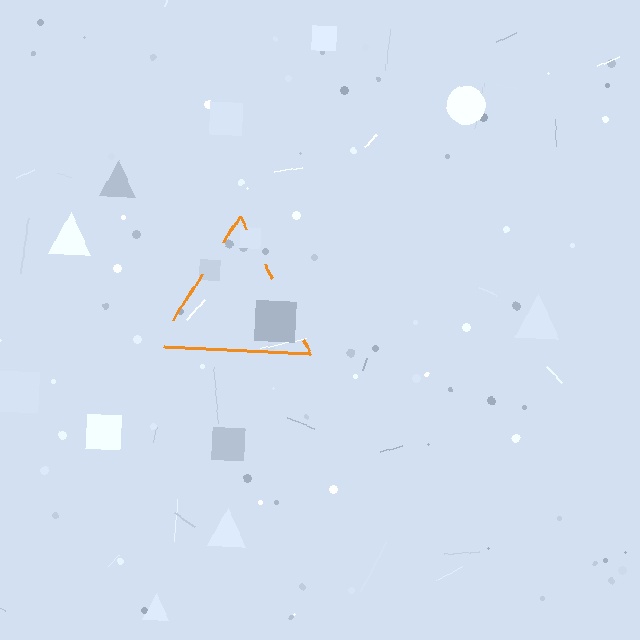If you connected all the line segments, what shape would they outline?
They would outline a triangle.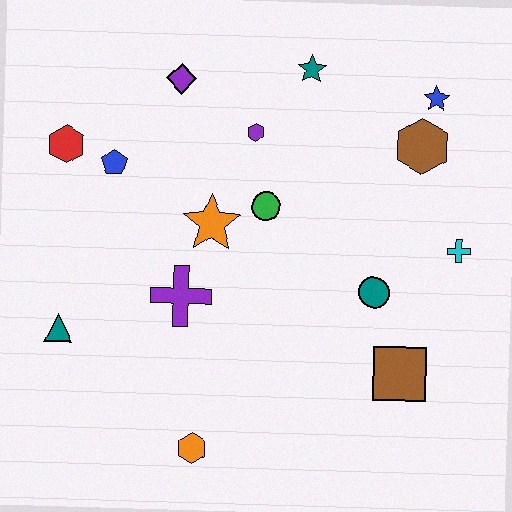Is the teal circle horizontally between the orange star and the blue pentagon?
No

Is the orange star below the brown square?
No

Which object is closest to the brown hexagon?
The blue star is closest to the brown hexagon.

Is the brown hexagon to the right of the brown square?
Yes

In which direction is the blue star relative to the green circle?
The blue star is to the right of the green circle.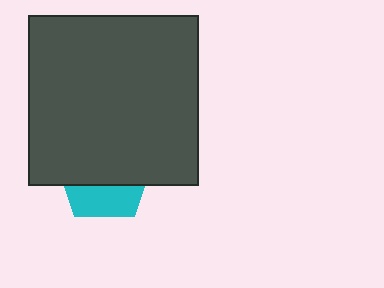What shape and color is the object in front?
The object in front is a dark gray square.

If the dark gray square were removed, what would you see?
You would see the complete cyan pentagon.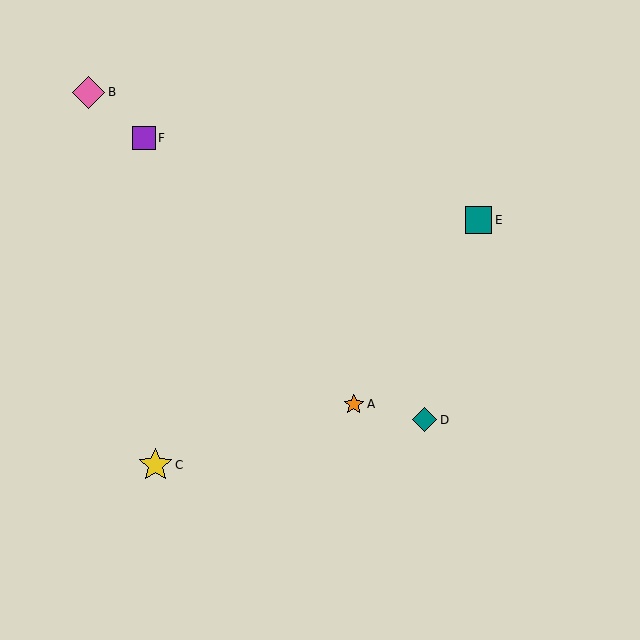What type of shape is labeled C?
Shape C is a yellow star.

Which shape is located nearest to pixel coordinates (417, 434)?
The teal diamond (labeled D) at (425, 420) is nearest to that location.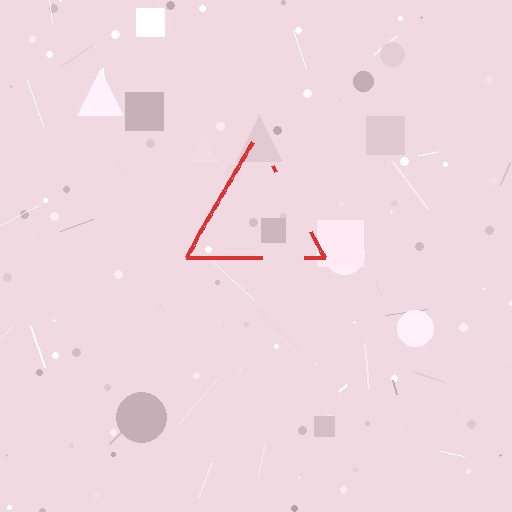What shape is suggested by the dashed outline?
The dashed outline suggests a triangle.